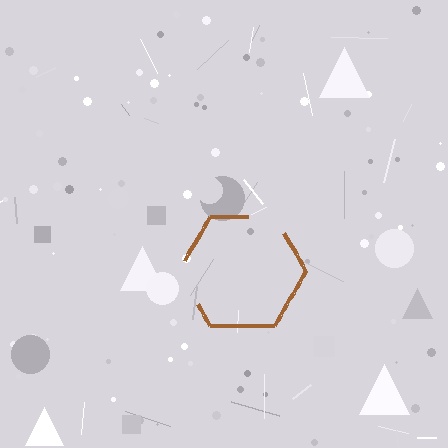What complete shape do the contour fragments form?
The contour fragments form a hexagon.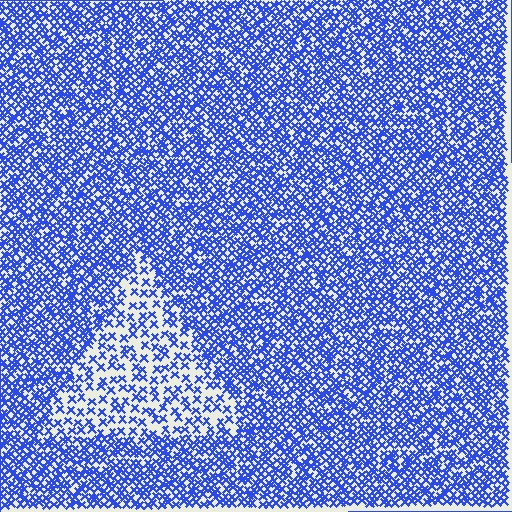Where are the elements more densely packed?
The elements are more densely packed outside the triangle boundary.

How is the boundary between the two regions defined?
The boundary is defined by a change in element density (approximately 2.2x ratio). All elements are the same color, size, and shape.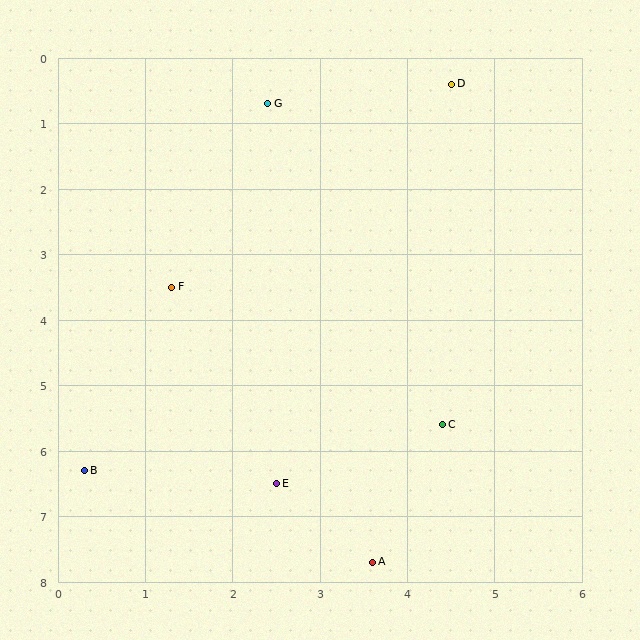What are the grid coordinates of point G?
Point G is at approximately (2.4, 0.7).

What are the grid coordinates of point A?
Point A is at approximately (3.6, 7.7).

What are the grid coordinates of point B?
Point B is at approximately (0.3, 6.3).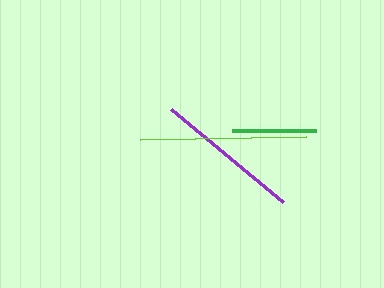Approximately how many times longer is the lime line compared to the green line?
The lime line is approximately 2.0 times the length of the green line.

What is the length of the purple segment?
The purple segment is approximately 146 pixels long.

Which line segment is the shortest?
The green line is the shortest at approximately 84 pixels.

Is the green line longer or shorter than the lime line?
The lime line is longer than the green line.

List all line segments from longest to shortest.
From longest to shortest: lime, purple, green.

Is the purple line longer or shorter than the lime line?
The lime line is longer than the purple line.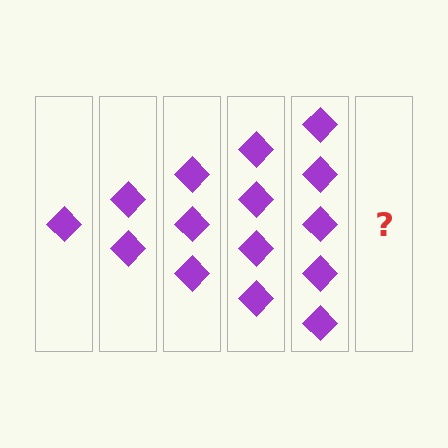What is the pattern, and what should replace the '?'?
The pattern is that each step adds one more diamond. The '?' should be 6 diamonds.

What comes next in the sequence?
The next element should be 6 diamonds.